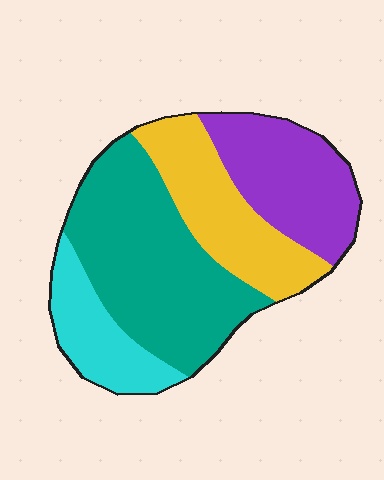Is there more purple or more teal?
Teal.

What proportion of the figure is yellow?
Yellow takes up about one quarter (1/4) of the figure.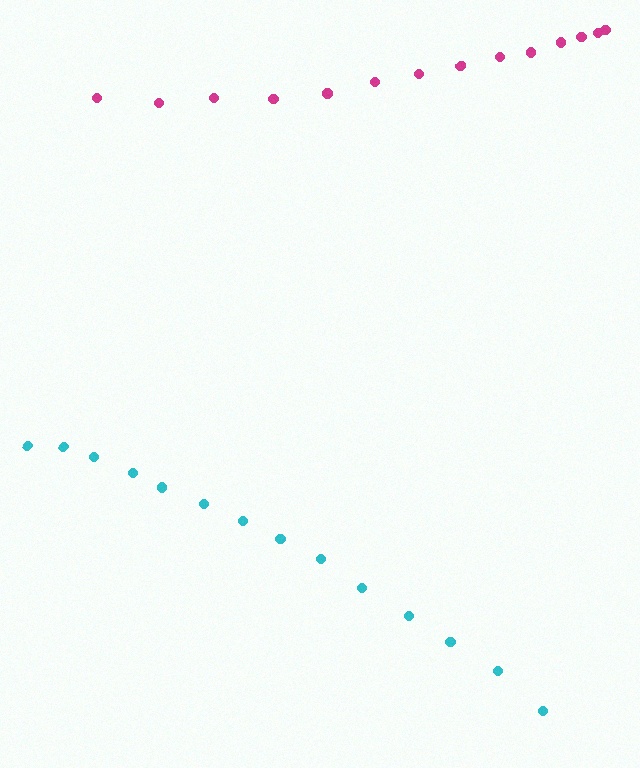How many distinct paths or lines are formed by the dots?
There are 2 distinct paths.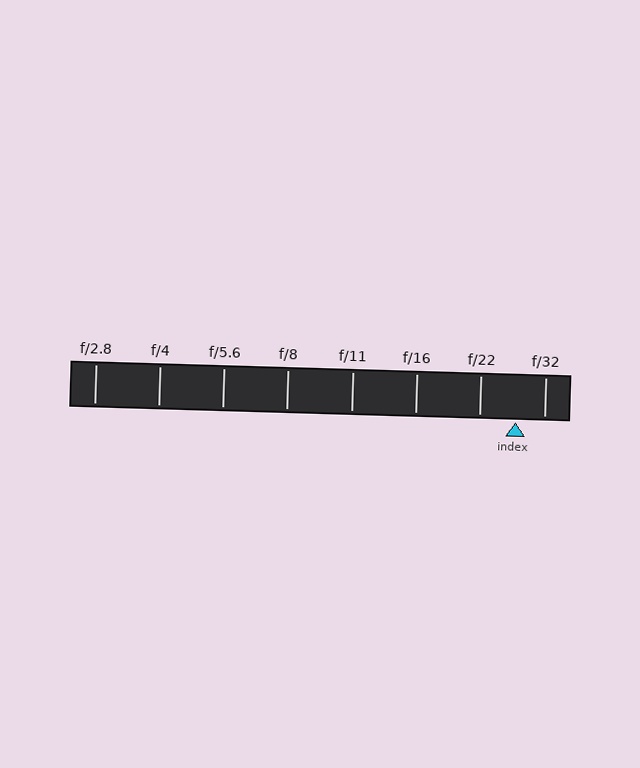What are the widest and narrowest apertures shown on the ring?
The widest aperture shown is f/2.8 and the narrowest is f/32.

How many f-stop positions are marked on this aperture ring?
There are 8 f-stop positions marked.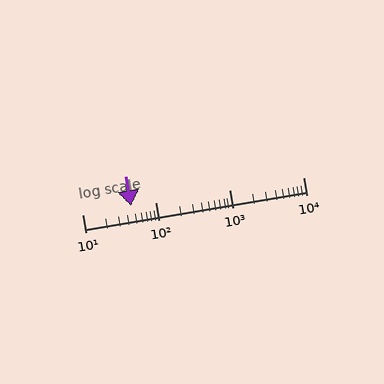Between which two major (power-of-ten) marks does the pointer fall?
The pointer is between 10 and 100.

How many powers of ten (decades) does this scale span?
The scale spans 3 decades, from 10 to 10000.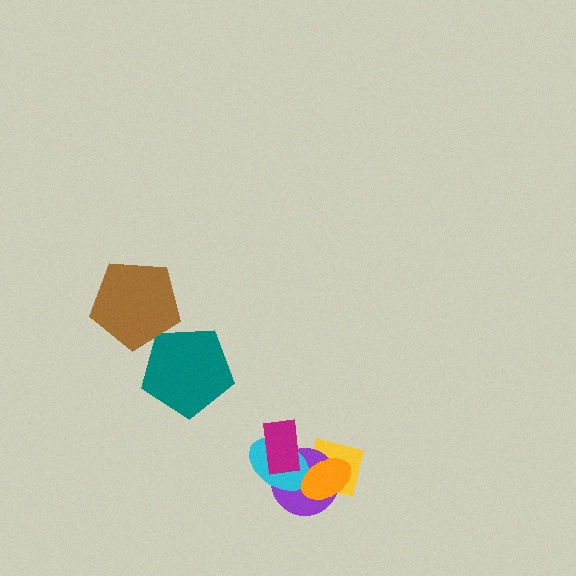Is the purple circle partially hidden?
Yes, it is partially covered by another shape.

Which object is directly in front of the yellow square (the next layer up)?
The purple circle is directly in front of the yellow square.